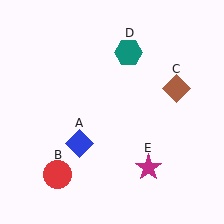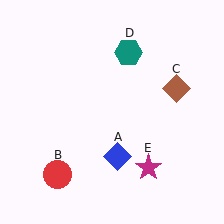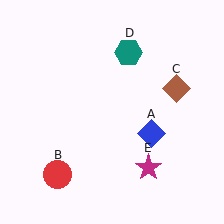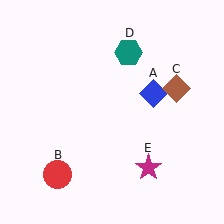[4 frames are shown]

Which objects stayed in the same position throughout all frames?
Red circle (object B) and brown diamond (object C) and teal hexagon (object D) and magenta star (object E) remained stationary.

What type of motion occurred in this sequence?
The blue diamond (object A) rotated counterclockwise around the center of the scene.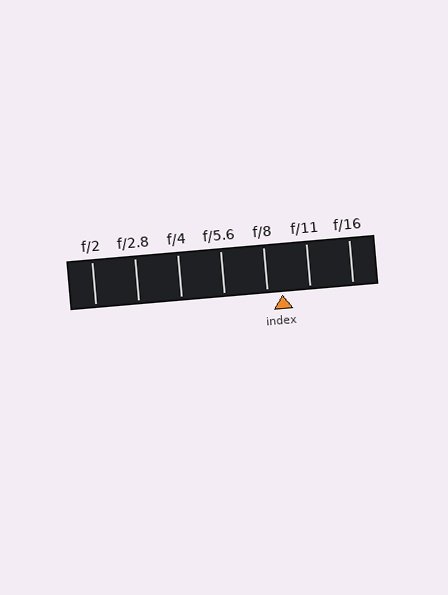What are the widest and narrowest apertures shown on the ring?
The widest aperture shown is f/2 and the narrowest is f/16.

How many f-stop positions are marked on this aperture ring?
There are 7 f-stop positions marked.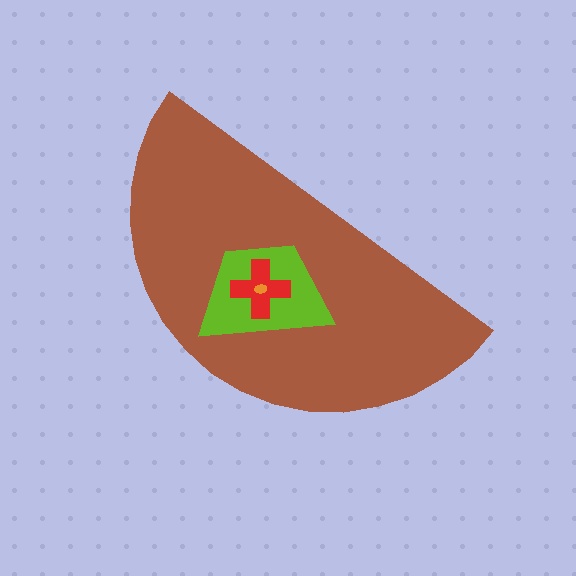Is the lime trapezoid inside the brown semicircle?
Yes.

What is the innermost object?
The orange ellipse.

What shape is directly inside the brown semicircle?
The lime trapezoid.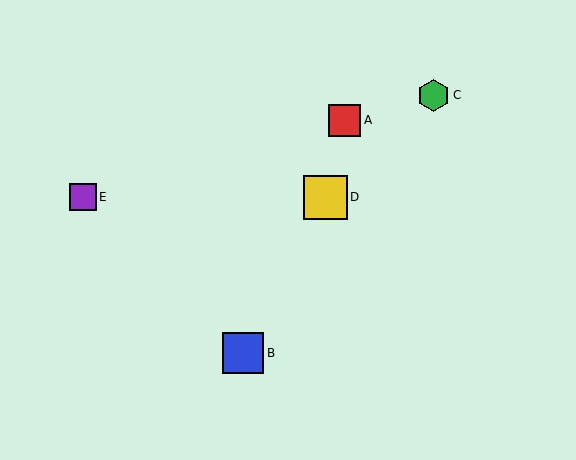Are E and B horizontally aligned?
No, E is at y≈197 and B is at y≈353.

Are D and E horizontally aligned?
Yes, both are at y≈197.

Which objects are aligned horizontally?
Objects D, E are aligned horizontally.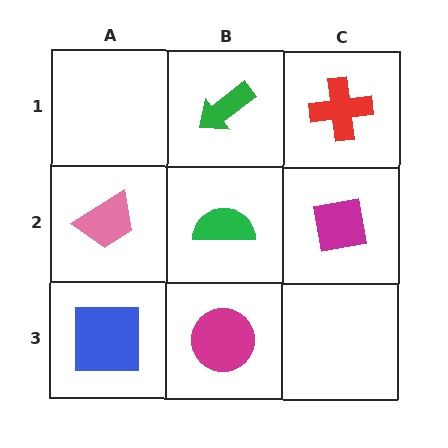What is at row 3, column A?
A blue square.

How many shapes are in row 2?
3 shapes.